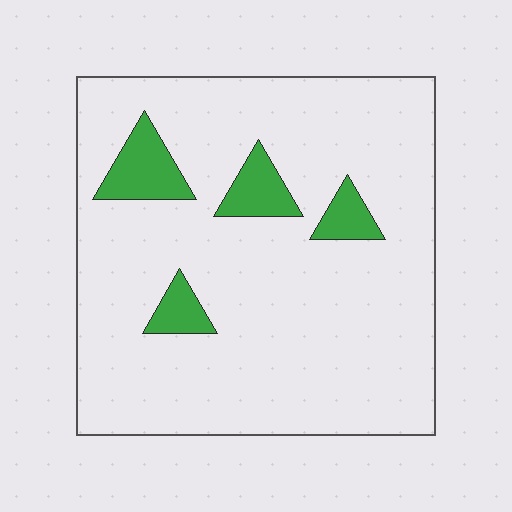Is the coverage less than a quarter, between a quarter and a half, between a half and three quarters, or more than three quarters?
Less than a quarter.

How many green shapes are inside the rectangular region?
4.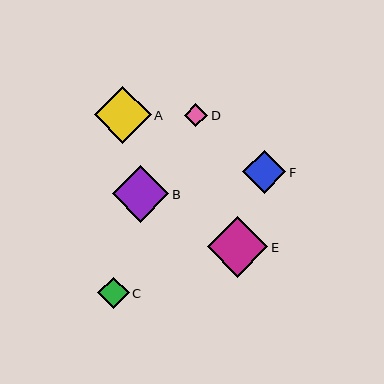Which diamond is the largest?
Diamond E is the largest with a size of approximately 60 pixels.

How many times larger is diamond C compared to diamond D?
Diamond C is approximately 1.4 times the size of diamond D.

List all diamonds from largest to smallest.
From largest to smallest: E, A, B, F, C, D.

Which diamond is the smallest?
Diamond D is the smallest with a size of approximately 23 pixels.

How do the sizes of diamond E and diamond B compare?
Diamond E and diamond B are approximately the same size.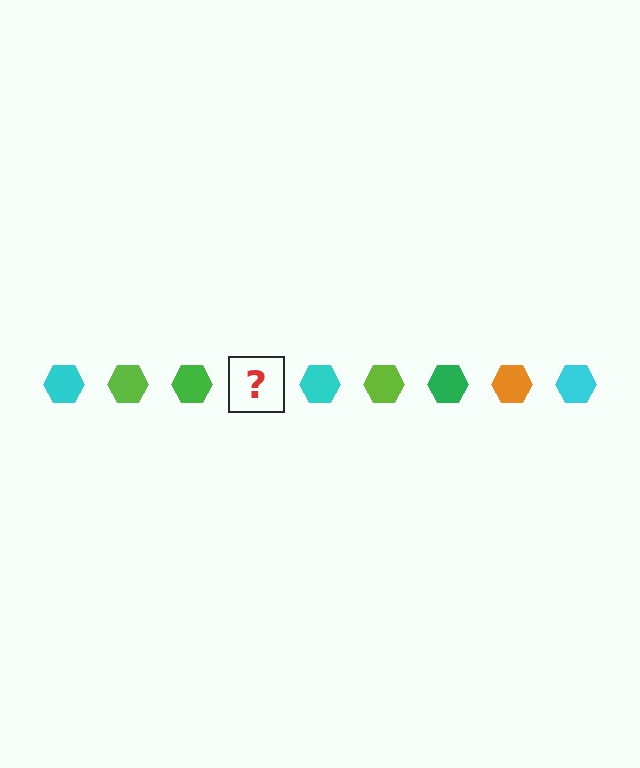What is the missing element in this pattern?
The missing element is an orange hexagon.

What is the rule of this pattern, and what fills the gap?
The rule is that the pattern cycles through cyan, lime, green, orange hexagons. The gap should be filled with an orange hexagon.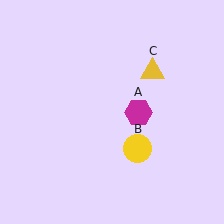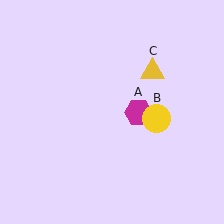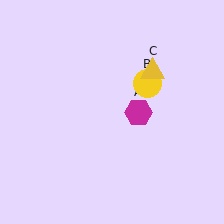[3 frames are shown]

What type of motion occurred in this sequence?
The yellow circle (object B) rotated counterclockwise around the center of the scene.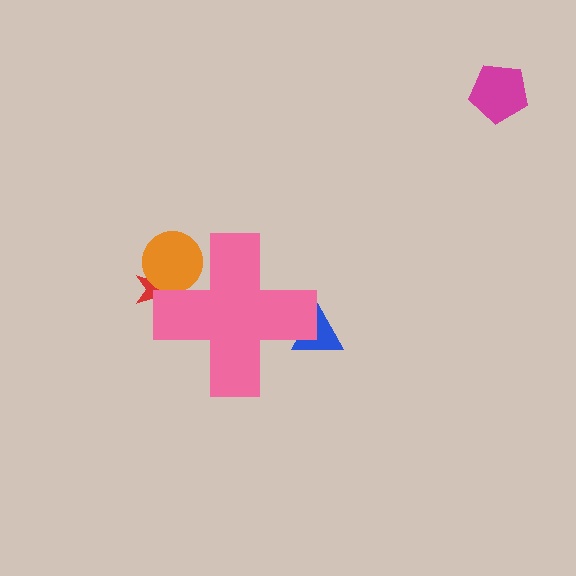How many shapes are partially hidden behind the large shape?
3 shapes are partially hidden.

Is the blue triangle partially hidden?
Yes, the blue triangle is partially hidden behind the pink cross.